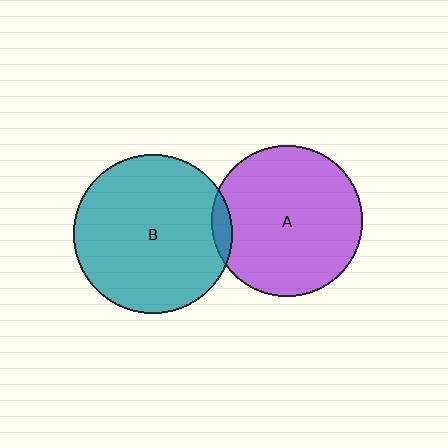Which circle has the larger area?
Circle B (teal).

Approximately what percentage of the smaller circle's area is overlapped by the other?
Approximately 5%.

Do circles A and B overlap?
Yes.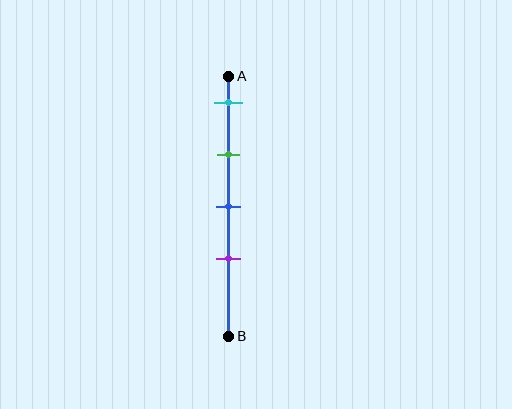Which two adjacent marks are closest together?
The blue and purple marks are the closest adjacent pair.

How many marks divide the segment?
There are 4 marks dividing the segment.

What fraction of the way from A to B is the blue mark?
The blue mark is approximately 50% (0.5) of the way from A to B.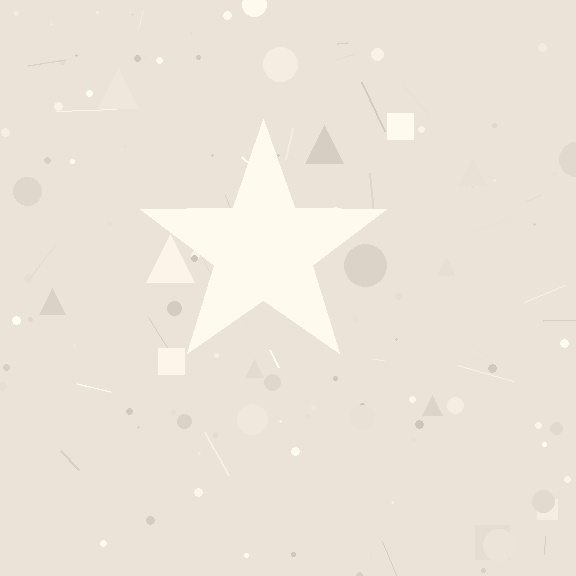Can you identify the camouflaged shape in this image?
The camouflaged shape is a star.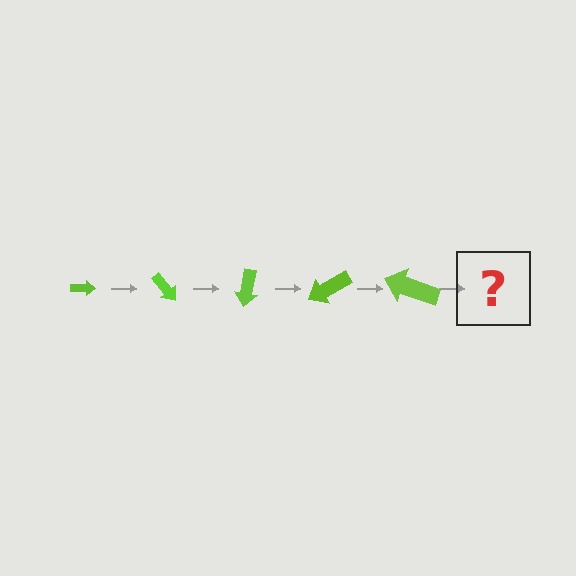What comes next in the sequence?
The next element should be an arrow, larger than the previous one and rotated 250 degrees from the start.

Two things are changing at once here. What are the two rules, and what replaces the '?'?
The two rules are that the arrow grows larger each step and it rotates 50 degrees each step. The '?' should be an arrow, larger than the previous one and rotated 250 degrees from the start.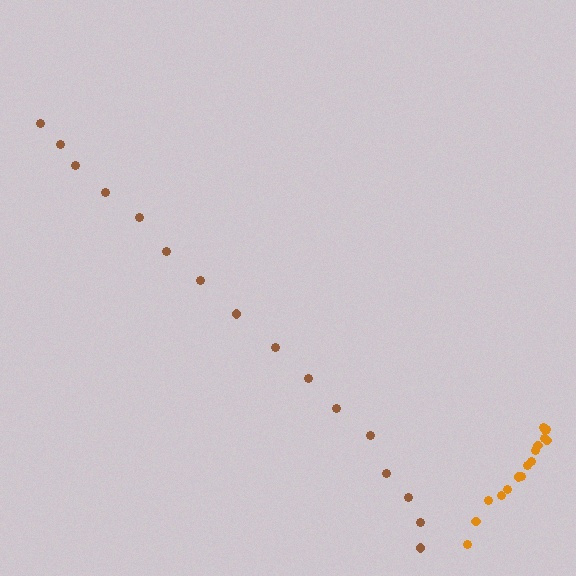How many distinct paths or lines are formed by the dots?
There are 2 distinct paths.